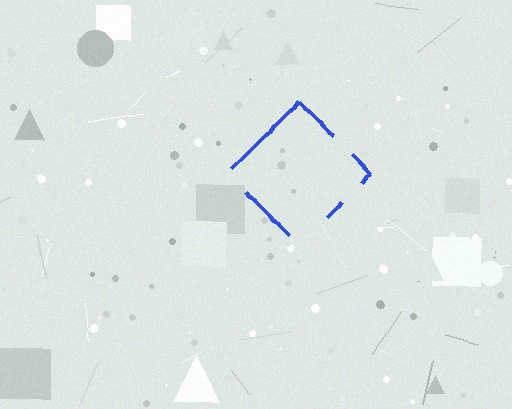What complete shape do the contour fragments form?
The contour fragments form a diamond.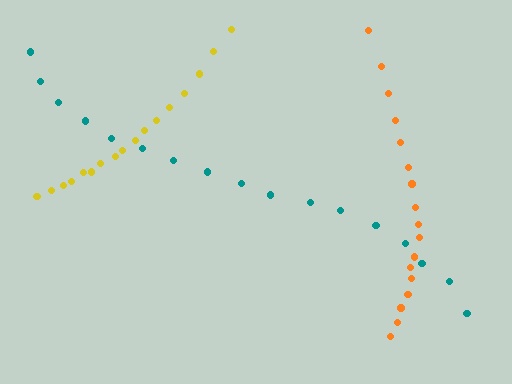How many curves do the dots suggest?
There are 3 distinct paths.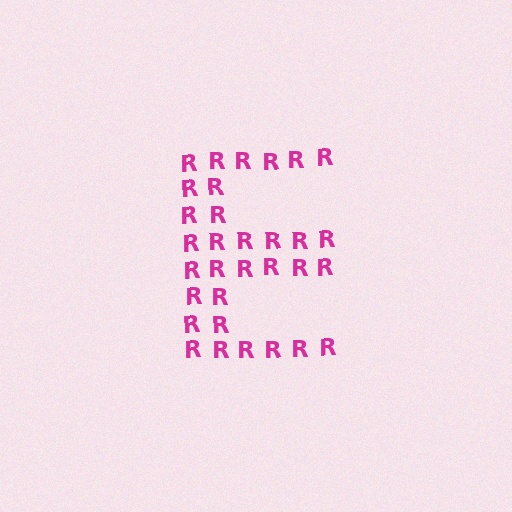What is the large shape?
The large shape is the letter E.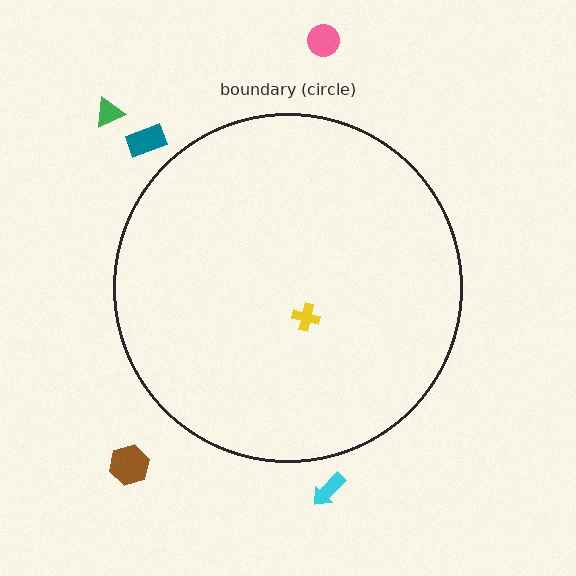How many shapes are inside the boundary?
1 inside, 5 outside.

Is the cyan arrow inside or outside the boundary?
Outside.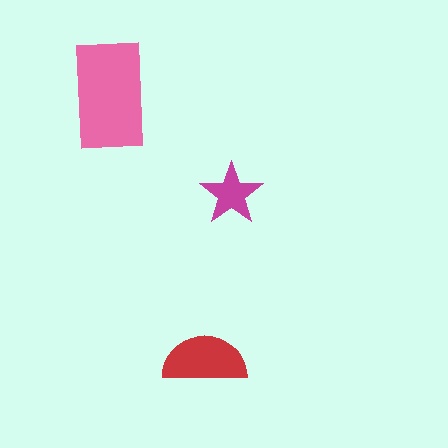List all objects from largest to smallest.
The pink rectangle, the red semicircle, the magenta star.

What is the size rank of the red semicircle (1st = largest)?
2nd.